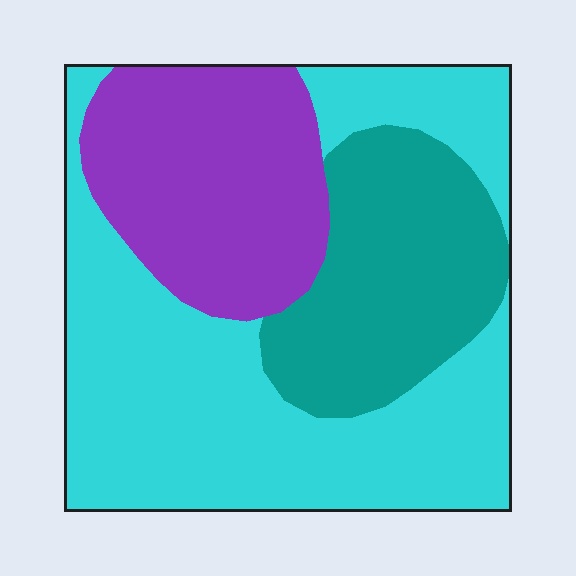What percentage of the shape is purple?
Purple covers roughly 25% of the shape.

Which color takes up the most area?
Cyan, at roughly 50%.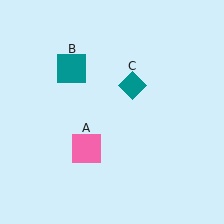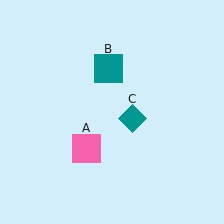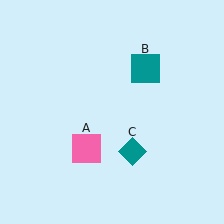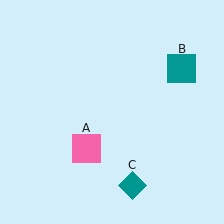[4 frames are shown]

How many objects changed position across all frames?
2 objects changed position: teal square (object B), teal diamond (object C).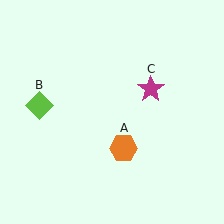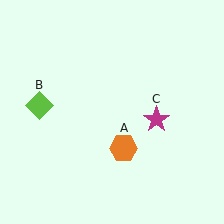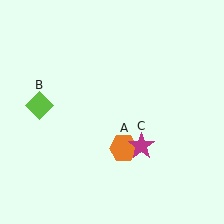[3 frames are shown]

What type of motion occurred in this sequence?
The magenta star (object C) rotated clockwise around the center of the scene.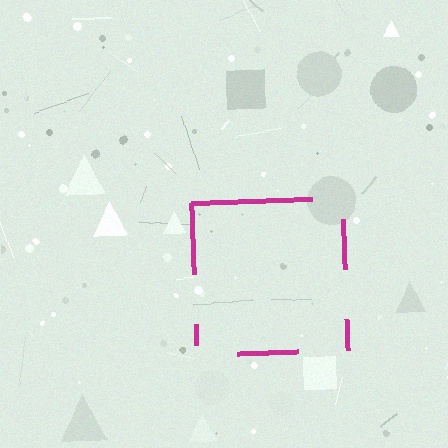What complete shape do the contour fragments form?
The contour fragments form a square.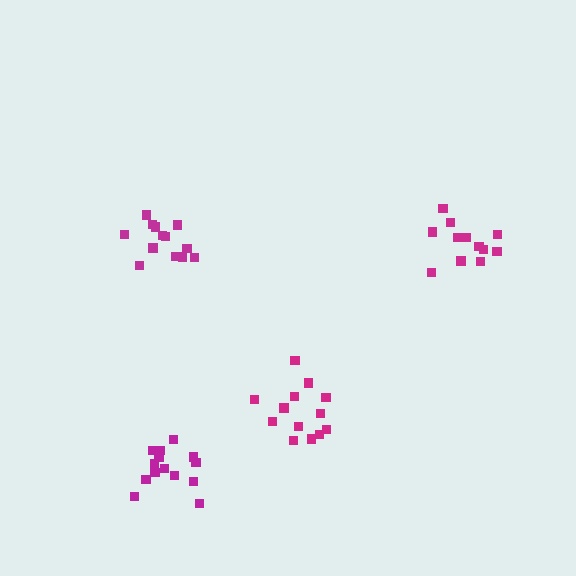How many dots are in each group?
Group 1: 13 dots, Group 2: 13 dots, Group 3: 15 dots, Group 4: 12 dots (53 total).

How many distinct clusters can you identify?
There are 4 distinct clusters.